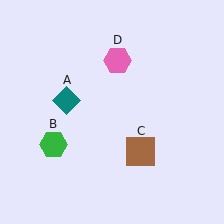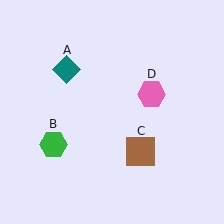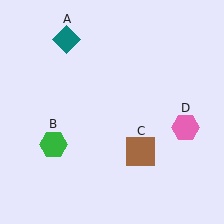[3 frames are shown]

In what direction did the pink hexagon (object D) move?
The pink hexagon (object D) moved down and to the right.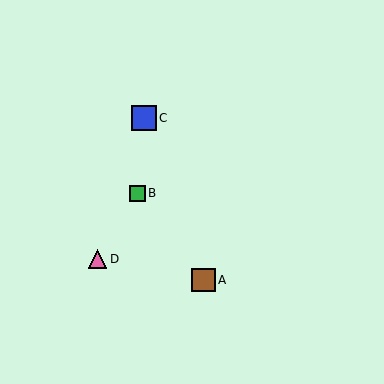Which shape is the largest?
The blue square (labeled C) is the largest.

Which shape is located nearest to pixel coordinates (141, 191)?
The green square (labeled B) at (137, 193) is nearest to that location.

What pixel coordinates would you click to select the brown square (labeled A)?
Click at (204, 280) to select the brown square A.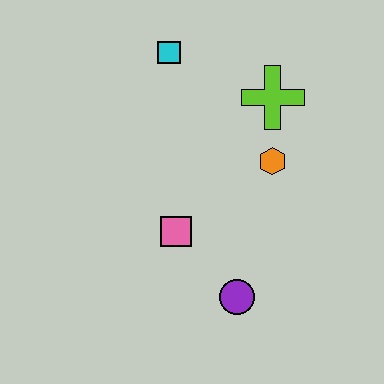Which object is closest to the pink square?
The purple circle is closest to the pink square.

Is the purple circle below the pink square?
Yes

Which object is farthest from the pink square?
The cyan square is farthest from the pink square.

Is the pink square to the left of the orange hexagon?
Yes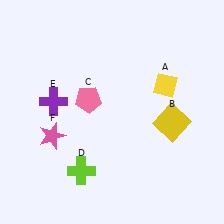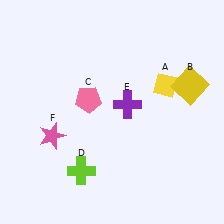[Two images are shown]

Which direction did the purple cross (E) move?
The purple cross (E) moved right.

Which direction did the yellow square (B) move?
The yellow square (B) moved up.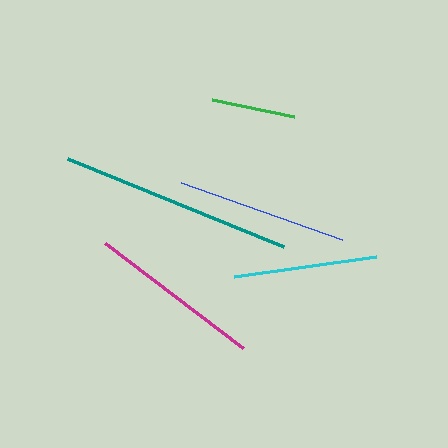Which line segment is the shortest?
The green line is the shortest at approximately 84 pixels.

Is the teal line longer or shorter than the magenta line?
The teal line is longer than the magenta line.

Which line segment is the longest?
The teal line is the longest at approximately 234 pixels.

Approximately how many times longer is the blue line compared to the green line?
The blue line is approximately 2.0 times the length of the green line.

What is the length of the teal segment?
The teal segment is approximately 234 pixels long.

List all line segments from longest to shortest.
From longest to shortest: teal, magenta, blue, cyan, green.